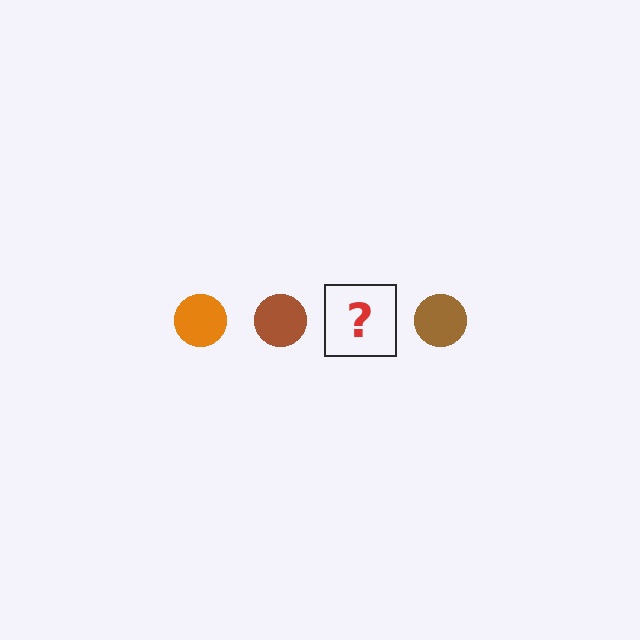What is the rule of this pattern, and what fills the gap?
The rule is that the pattern cycles through orange, brown circles. The gap should be filled with an orange circle.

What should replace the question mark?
The question mark should be replaced with an orange circle.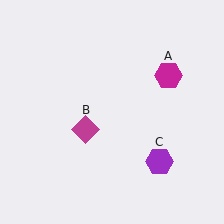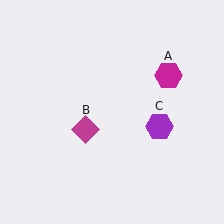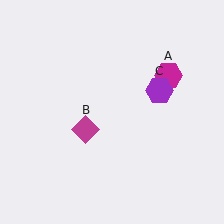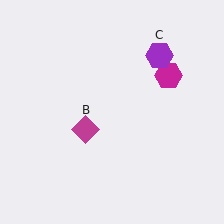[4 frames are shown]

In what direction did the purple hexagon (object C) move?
The purple hexagon (object C) moved up.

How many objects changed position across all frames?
1 object changed position: purple hexagon (object C).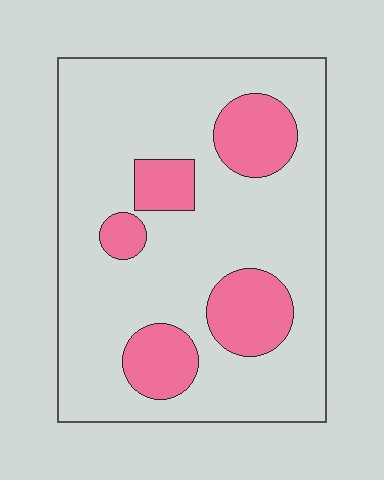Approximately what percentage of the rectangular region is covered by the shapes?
Approximately 20%.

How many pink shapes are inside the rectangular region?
5.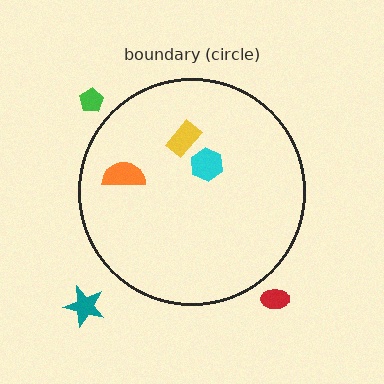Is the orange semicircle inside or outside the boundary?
Inside.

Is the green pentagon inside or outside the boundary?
Outside.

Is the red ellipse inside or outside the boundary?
Outside.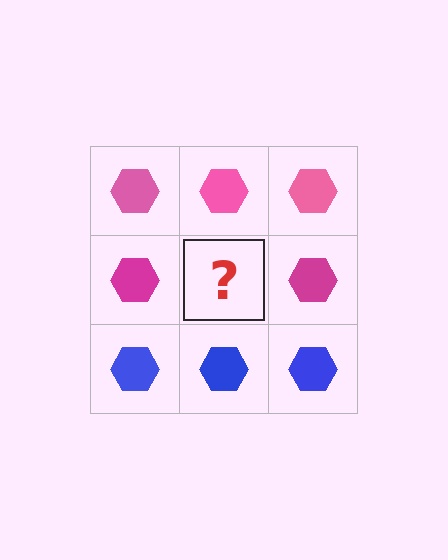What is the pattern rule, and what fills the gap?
The rule is that each row has a consistent color. The gap should be filled with a magenta hexagon.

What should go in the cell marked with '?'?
The missing cell should contain a magenta hexagon.